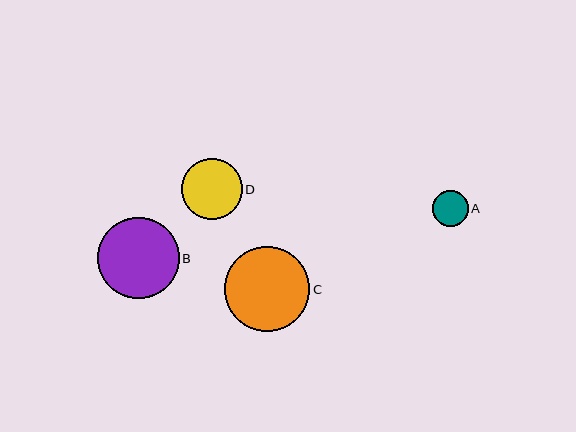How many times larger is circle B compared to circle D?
Circle B is approximately 1.3 times the size of circle D.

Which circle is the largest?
Circle C is the largest with a size of approximately 85 pixels.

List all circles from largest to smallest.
From largest to smallest: C, B, D, A.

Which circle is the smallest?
Circle A is the smallest with a size of approximately 36 pixels.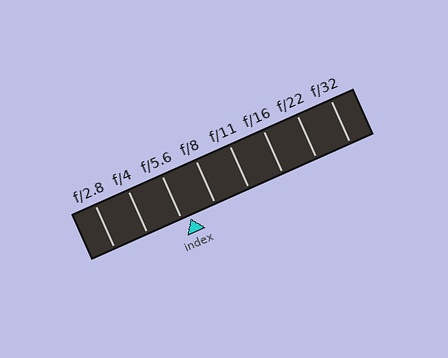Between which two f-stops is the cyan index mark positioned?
The index mark is between f/5.6 and f/8.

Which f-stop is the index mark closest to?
The index mark is closest to f/5.6.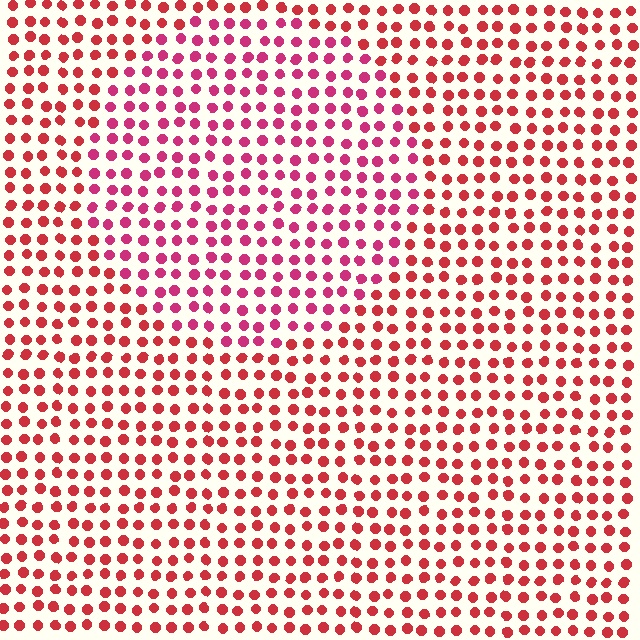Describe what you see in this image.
The image is filled with small red elements in a uniform arrangement. A circle-shaped region is visible where the elements are tinted to a slightly different hue, forming a subtle color boundary.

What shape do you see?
I see a circle.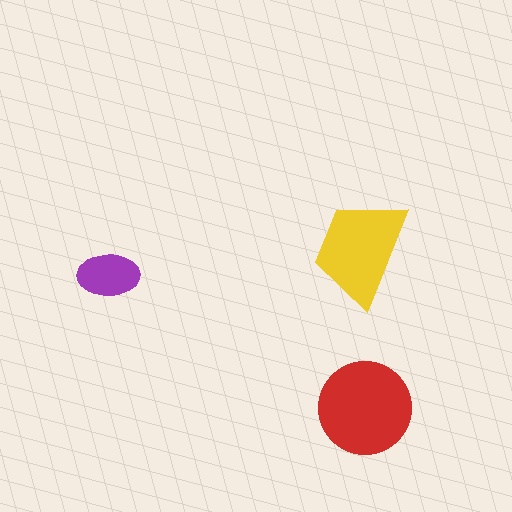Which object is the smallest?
The purple ellipse.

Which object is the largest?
The red circle.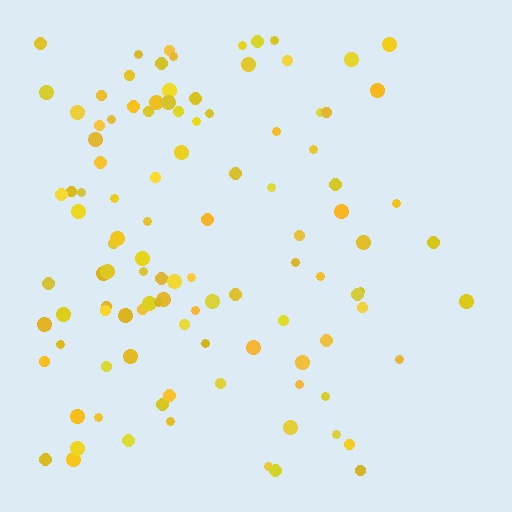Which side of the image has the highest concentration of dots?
The left.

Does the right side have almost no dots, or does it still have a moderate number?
Still a moderate number, just noticeably fewer than the left.